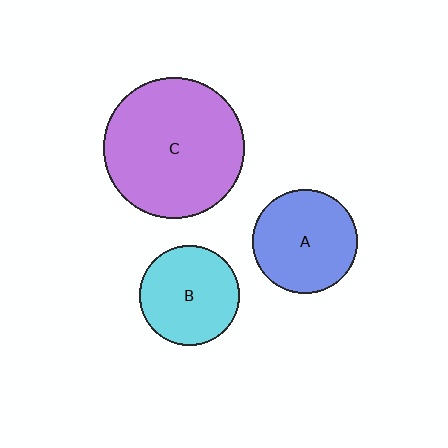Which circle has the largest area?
Circle C (purple).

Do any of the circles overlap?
No, none of the circles overlap.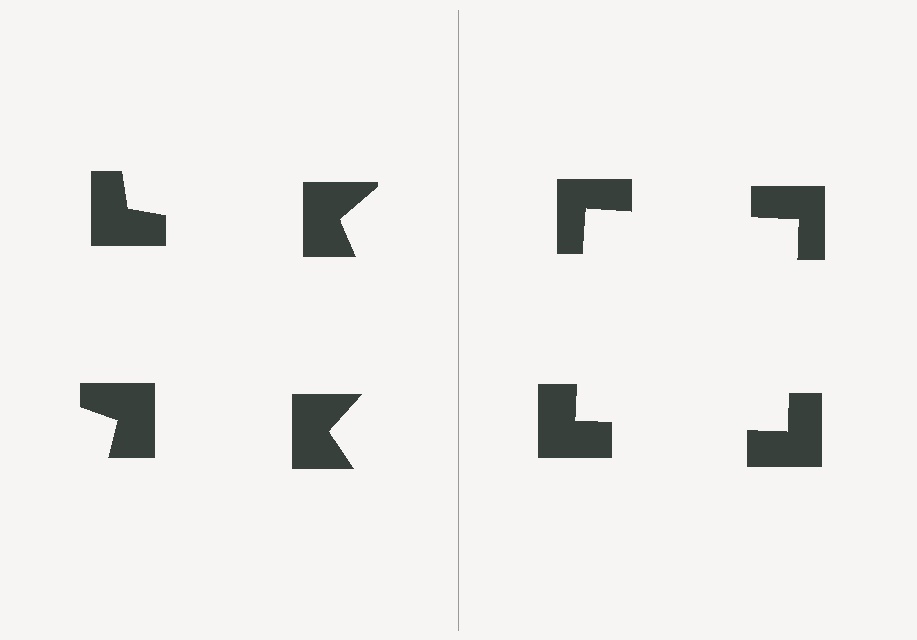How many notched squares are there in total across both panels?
8 — 4 on each side.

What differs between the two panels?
The notched squares are positioned identically on both sides; only the wedge orientations differ. On the right they align to a square; on the left they are misaligned.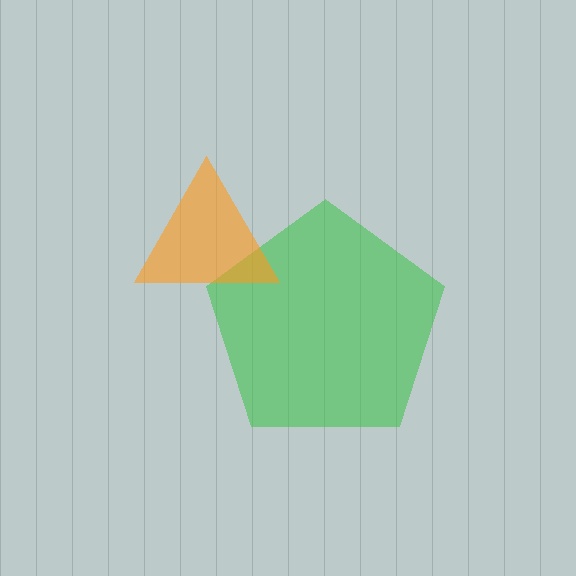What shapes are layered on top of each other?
The layered shapes are: a green pentagon, an orange triangle.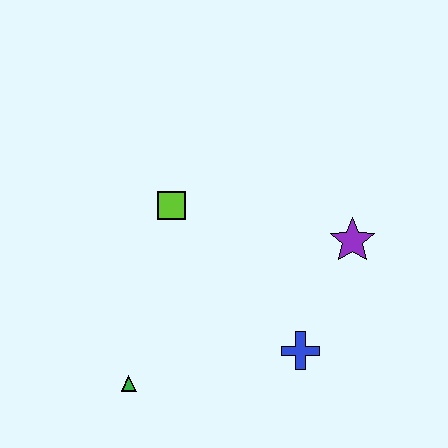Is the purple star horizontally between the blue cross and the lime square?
No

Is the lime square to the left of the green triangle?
No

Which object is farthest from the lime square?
The blue cross is farthest from the lime square.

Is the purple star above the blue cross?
Yes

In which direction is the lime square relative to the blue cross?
The lime square is above the blue cross.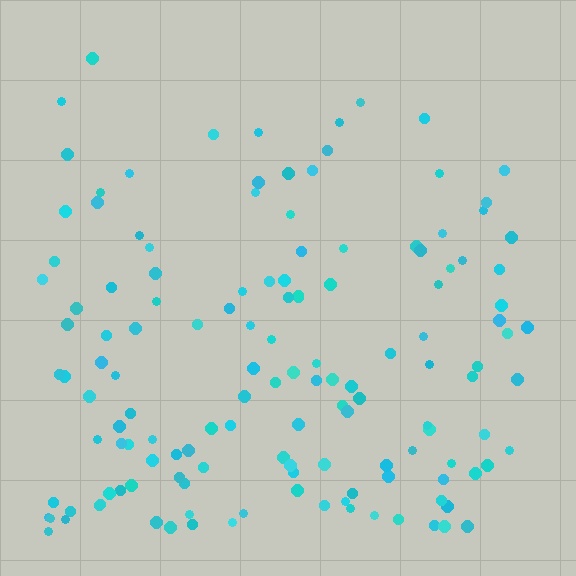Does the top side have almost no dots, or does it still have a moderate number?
Still a moderate number, just noticeably fewer than the bottom.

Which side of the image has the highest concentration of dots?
The bottom.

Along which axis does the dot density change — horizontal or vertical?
Vertical.